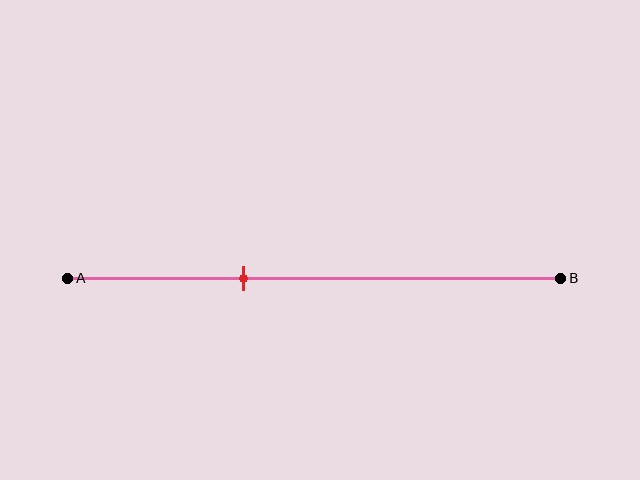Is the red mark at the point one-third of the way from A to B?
Yes, the mark is approximately at the one-third point.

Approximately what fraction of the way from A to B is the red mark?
The red mark is approximately 35% of the way from A to B.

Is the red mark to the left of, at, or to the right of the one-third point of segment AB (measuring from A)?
The red mark is approximately at the one-third point of segment AB.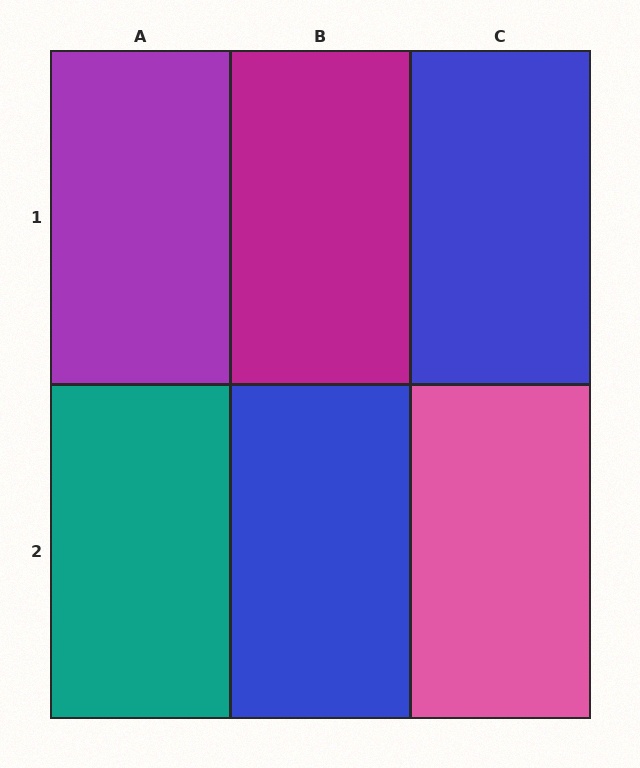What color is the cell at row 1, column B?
Magenta.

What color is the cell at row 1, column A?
Purple.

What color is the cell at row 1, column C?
Blue.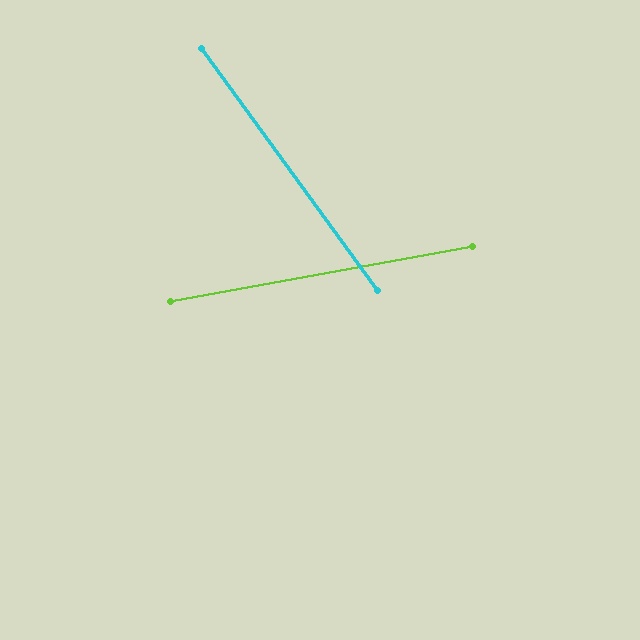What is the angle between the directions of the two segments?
Approximately 64 degrees.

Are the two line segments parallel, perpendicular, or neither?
Neither parallel nor perpendicular — they differ by about 64°.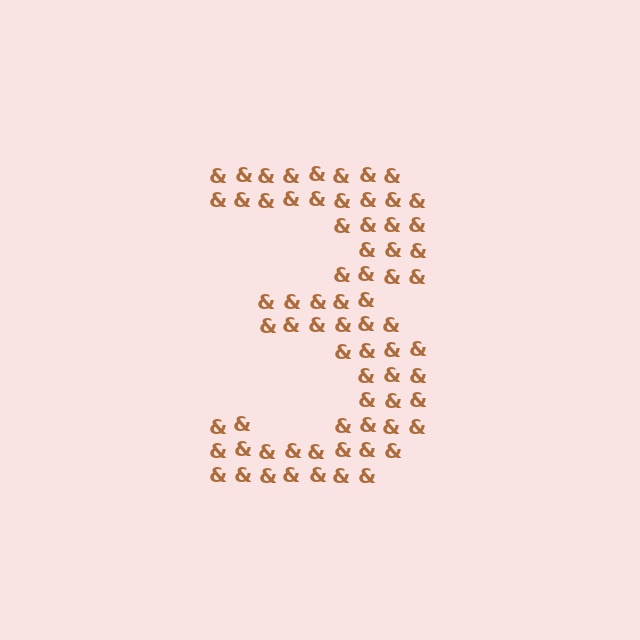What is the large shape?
The large shape is the digit 3.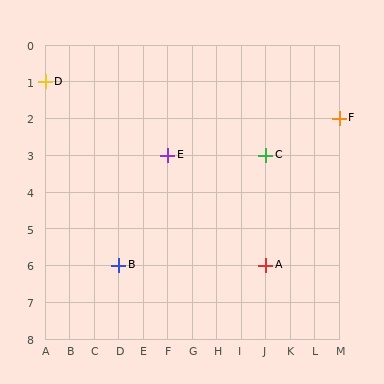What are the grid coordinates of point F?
Point F is at grid coordinates (M, 2).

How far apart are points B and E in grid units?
Points B and E are 2 columns and 3 rows apart (about 3.6 grid units diagonally).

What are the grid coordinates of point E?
Point E is at grid coordinates (F, 3).